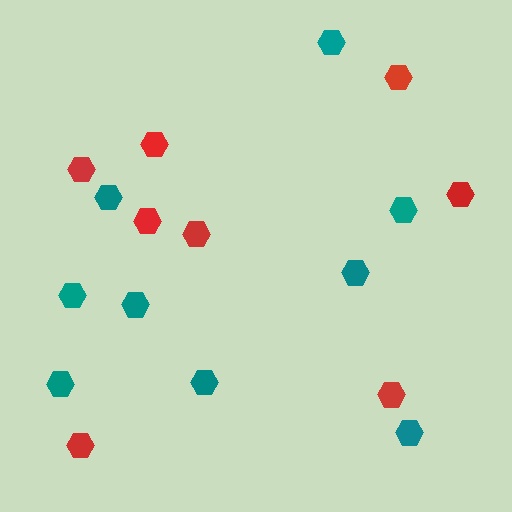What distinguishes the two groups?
There are 2 groups: one group of red hexagons (8) and one group of teal hexagons (9).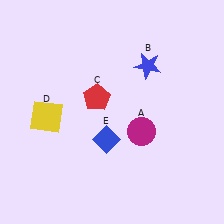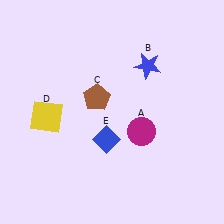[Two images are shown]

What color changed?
The pentagon (C) changed from red in Image 1 to brown in Image 2.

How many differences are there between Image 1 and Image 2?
There is 1 difference between the two images.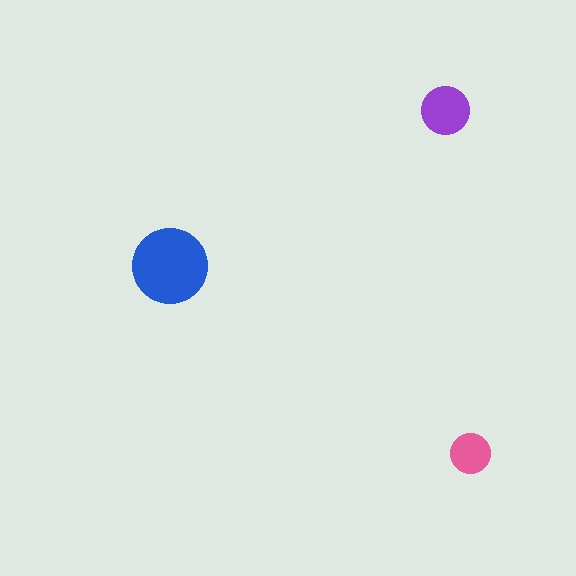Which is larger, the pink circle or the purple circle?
The purple one.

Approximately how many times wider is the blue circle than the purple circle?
About 1.5 times wider.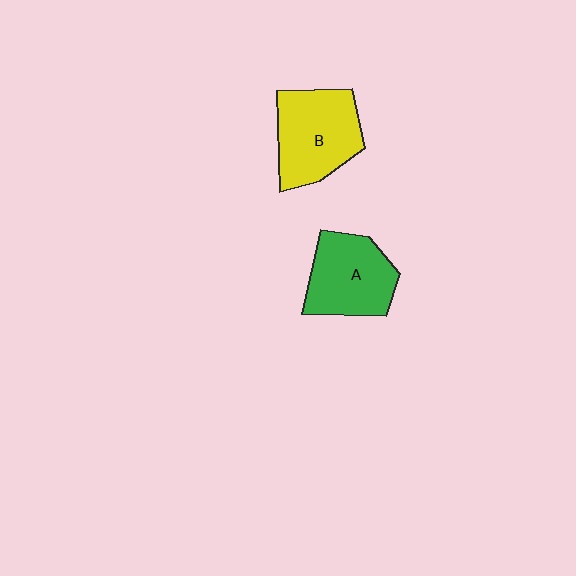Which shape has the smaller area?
Shape A (green).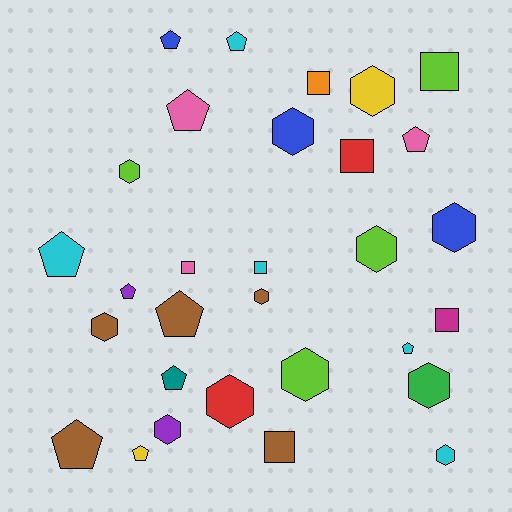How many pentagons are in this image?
There are 11 pentagons.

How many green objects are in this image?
There is 1 green object.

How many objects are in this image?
There are 30 objects.